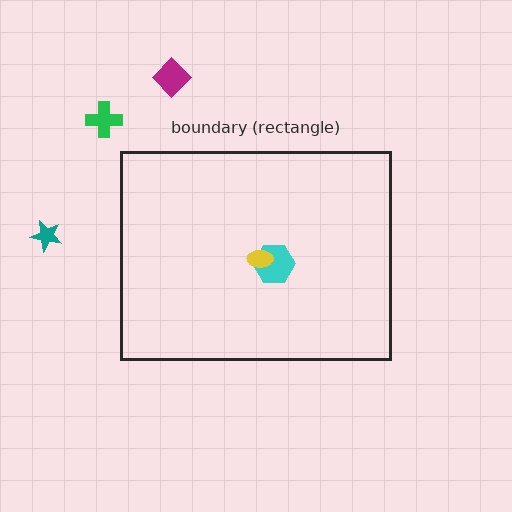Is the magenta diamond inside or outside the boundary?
Outside.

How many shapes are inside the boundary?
2 inside, 3 outside.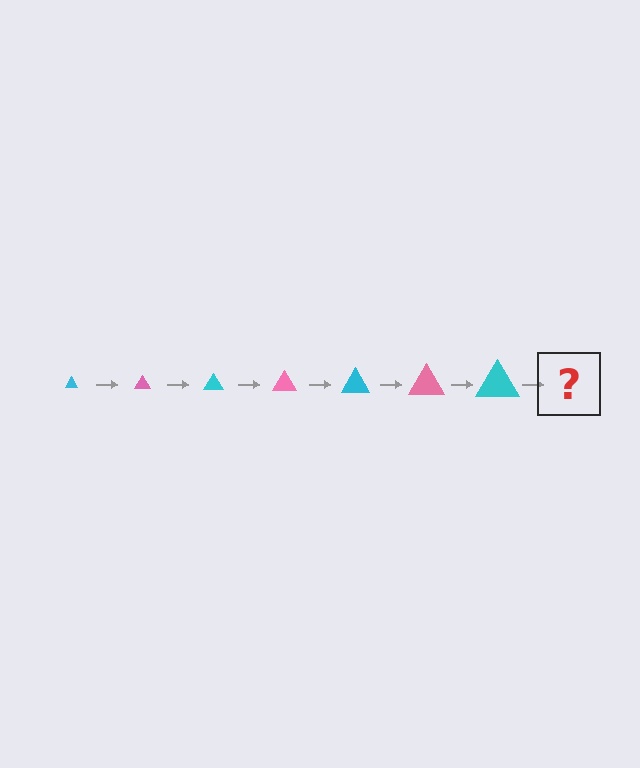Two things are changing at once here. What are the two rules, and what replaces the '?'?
The two rules are that the triangle grows larger each step and the color cycles through cyan and pink. The '?' should be a pink triangle, larger than the previous one.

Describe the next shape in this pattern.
It should be a pink triangle, larger than the previous one.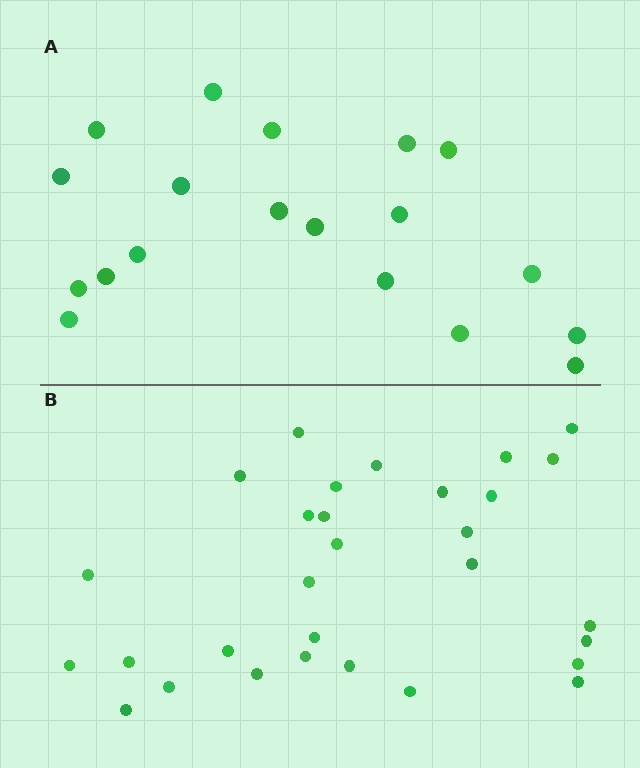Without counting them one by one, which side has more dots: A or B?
Region B (the bottom region) has more dots.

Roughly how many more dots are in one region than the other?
Region B has roughly 12 or so more dots than region A.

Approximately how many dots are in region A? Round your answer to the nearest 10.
About 20 dots. (The exact count is 19, which rounds to 20.)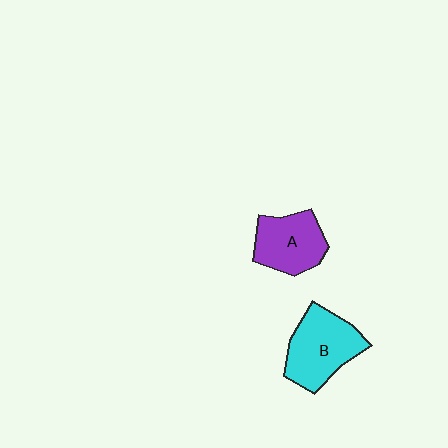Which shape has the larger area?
Shape B (cyan).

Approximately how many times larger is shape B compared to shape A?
Approximately 1.2 times.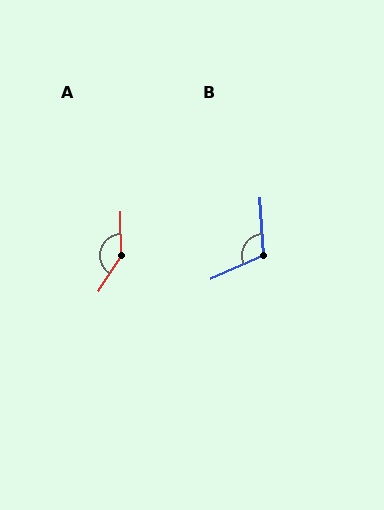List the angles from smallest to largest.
B (111°), A (147°).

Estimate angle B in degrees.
Approximately 111 degrees.